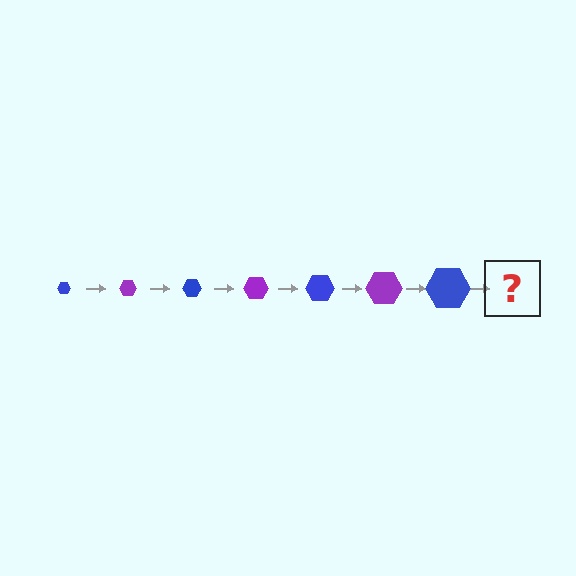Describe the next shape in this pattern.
It should be a purple hexagon, larger than the previous one.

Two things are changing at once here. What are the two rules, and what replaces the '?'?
The two rules are that the hexagon grows larger each step and the color cycles through blue and purple. The '?' should be a purple hexagon, larger than the previous one.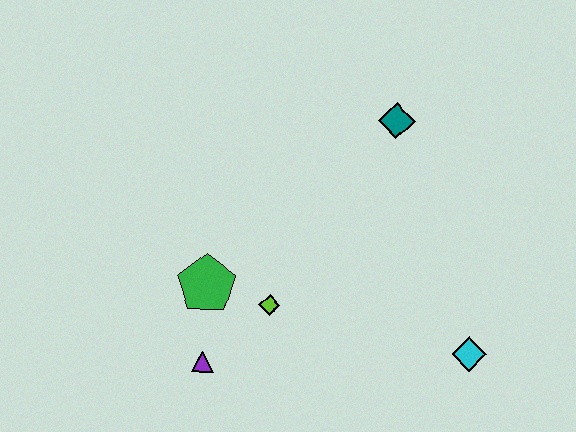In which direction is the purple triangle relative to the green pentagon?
The purple triangle is below the green pentagon.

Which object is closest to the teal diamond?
The lime diamond is closest to the teal diamond.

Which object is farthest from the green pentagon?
The cyan diamond is farthest from the green pentagon.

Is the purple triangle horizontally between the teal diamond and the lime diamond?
No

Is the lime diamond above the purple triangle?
Yes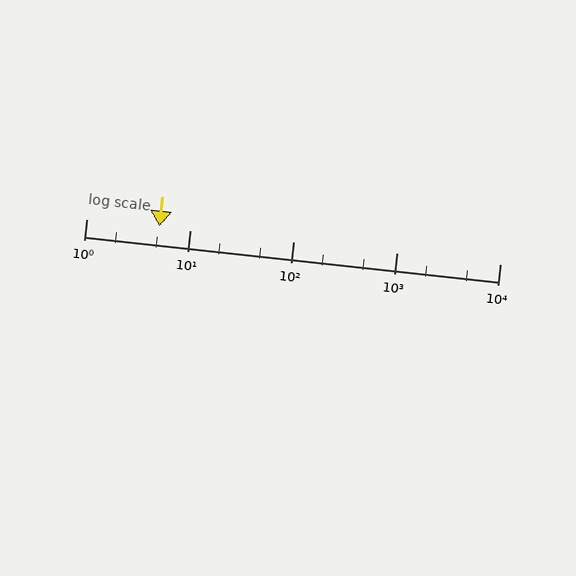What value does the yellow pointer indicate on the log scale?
The pointer indicates approximately 5.1.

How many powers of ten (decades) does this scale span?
The scale spans 4 decades, from 1 to 10000.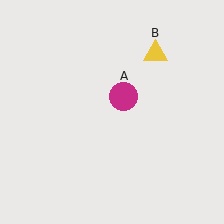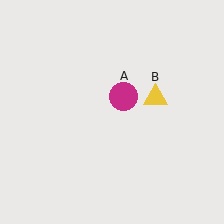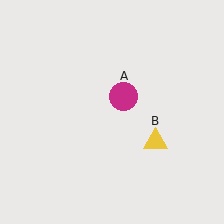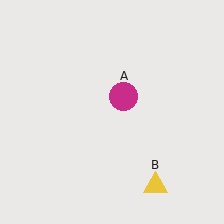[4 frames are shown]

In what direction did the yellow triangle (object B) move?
The yellow triangle (object B) moved down.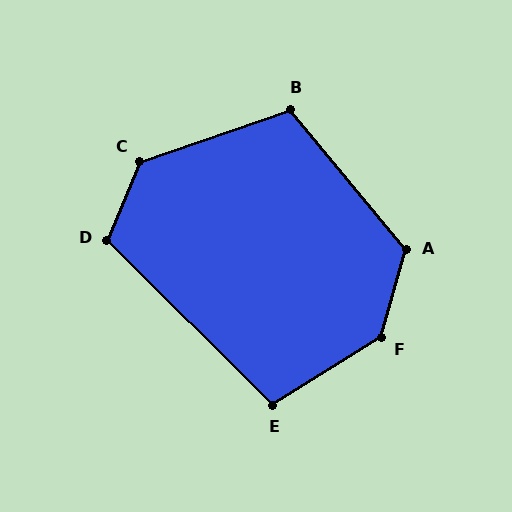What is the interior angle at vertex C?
Approximately 131 degrees (obtuse).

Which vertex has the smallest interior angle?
E, at approximately 104 degrees.